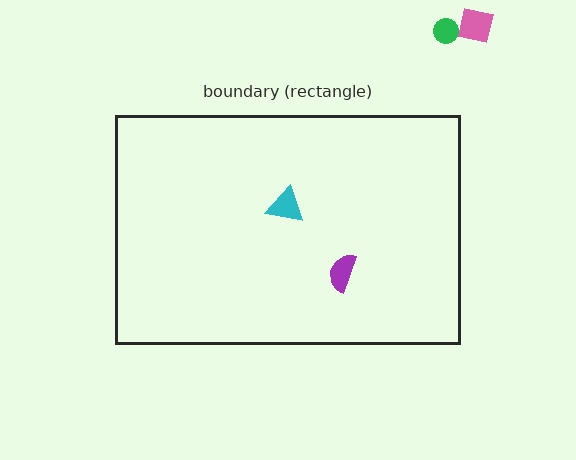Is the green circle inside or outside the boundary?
Outside.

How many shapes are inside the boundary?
2 inside, 2 outside.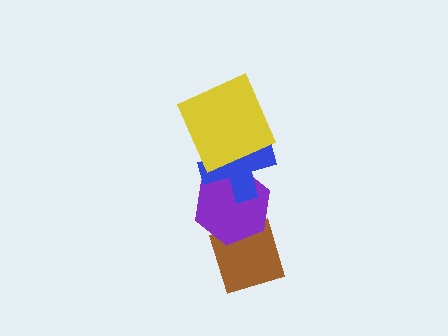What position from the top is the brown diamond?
The brown diamond is 4th from the top.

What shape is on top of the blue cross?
The yellow square is on top of the blue cross.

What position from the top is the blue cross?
The blue cross is 2nd from the top.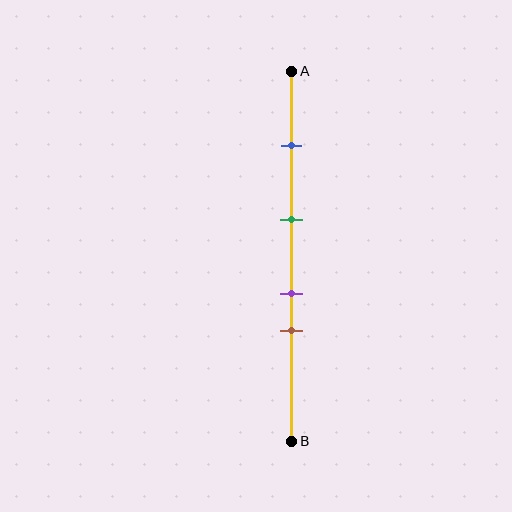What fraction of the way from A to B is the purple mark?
The purple mark is approximately 60% (0.6) of the way from A to B.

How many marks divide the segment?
There are 4 marks dividing the segment.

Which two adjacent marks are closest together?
The purple and brown marks are the closest adjacent pair.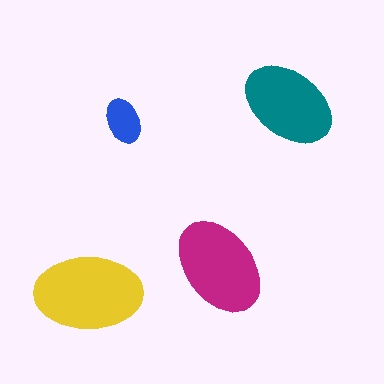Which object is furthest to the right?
The teal ellipse is rightmost.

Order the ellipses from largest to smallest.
the yellow one, the magenta one, the teal one, the blue one.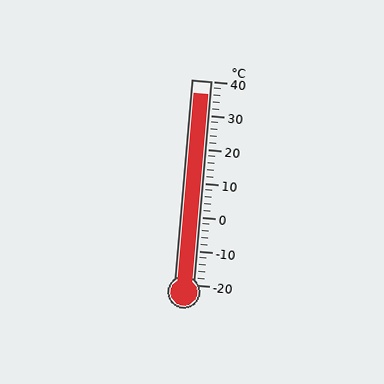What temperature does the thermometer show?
The thermometer shows approximately 36°C.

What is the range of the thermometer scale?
The thermometer scale ranges from -20°C to 40°C.